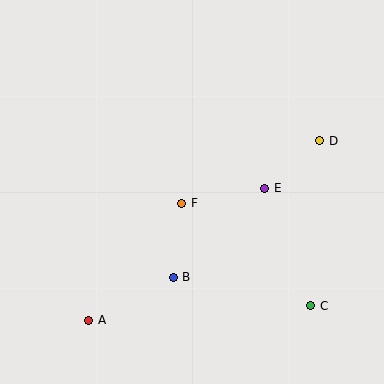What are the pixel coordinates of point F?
Point F is at (182, 203).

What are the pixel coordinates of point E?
Point E is at (265, 188).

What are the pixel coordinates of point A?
Point A is at (89, 320).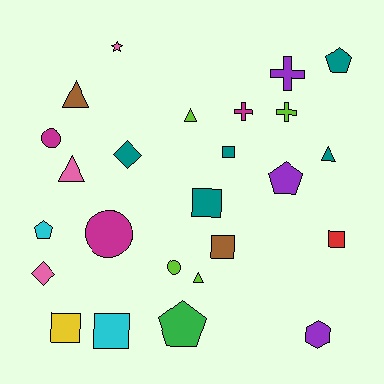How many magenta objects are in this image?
There are 3 magenta objects.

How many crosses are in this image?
There are 3 crosses.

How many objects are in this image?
There are 25 objects.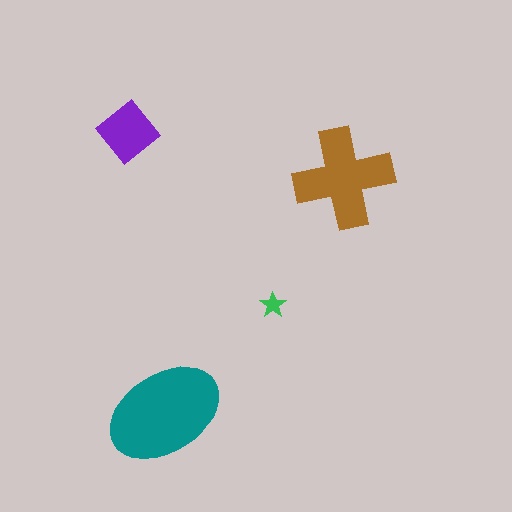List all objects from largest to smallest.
The teal ellipse, the brown cross, the purple diamond, the green star.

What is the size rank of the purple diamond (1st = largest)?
3rd.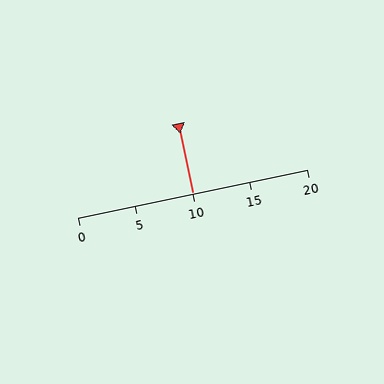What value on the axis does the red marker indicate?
The marker indicates approximately 10.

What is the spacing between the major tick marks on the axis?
The major ticks are spaced 5 apart.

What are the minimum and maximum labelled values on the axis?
The axis runs from 0 to 20.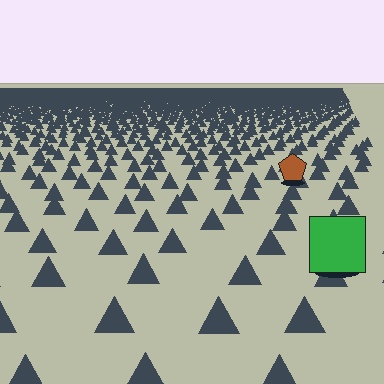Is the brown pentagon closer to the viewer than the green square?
No. The green square is closer — you can tell from the texture gradient: the ground texture is coarser near it.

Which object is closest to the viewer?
The green square is closest. The texture marks near it are larger and more spread out.